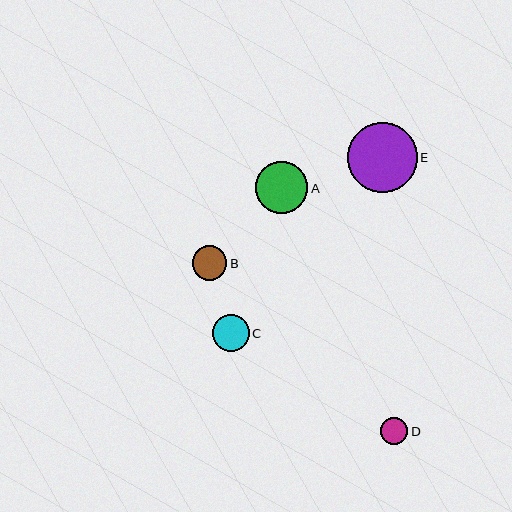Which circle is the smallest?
Circle D is the smallest with a size of approximately 27 pixels.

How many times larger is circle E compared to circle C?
Circle E is approximately 1.9 times the size of circle C.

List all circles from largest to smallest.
From largest to smallest: E, A, C, B, D.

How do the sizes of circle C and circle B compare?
Circle C and circle B are approximately the same size.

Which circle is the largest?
Circle E is the largest with a size of approximately 70 pixels.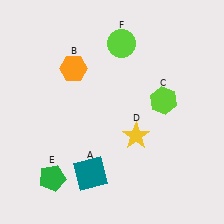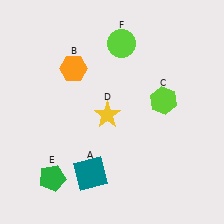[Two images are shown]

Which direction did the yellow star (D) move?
The yellow star (D) moved left.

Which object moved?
The yellow star (D) moved left.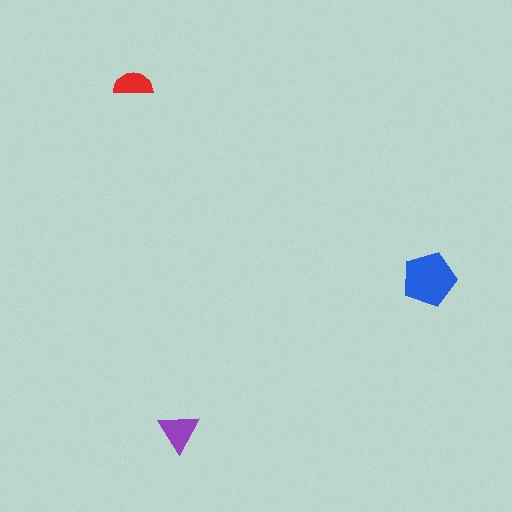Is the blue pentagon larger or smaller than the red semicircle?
Larger.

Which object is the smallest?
The red semicircle.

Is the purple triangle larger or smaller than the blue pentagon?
Smaller.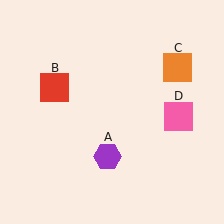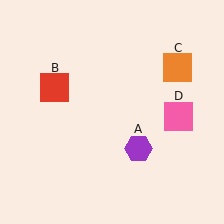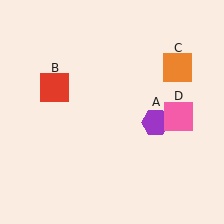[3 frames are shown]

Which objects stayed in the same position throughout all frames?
Red square (object B) and orange square (object C) and pink square (object D) remained stationary.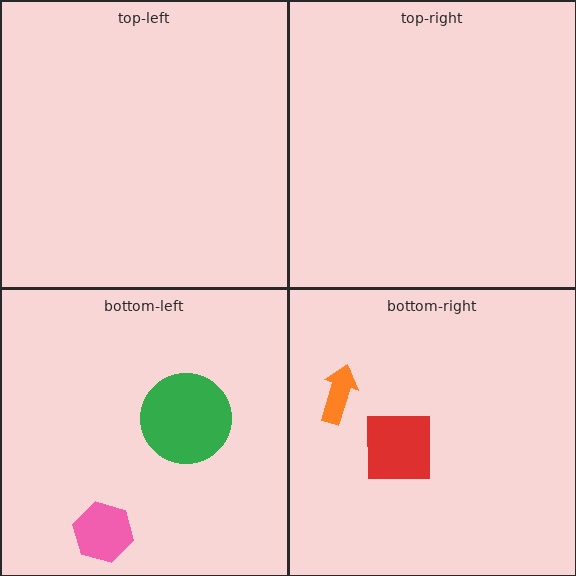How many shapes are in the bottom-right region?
2.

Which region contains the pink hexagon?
The bottom-left region.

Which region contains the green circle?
The bottom-left region.